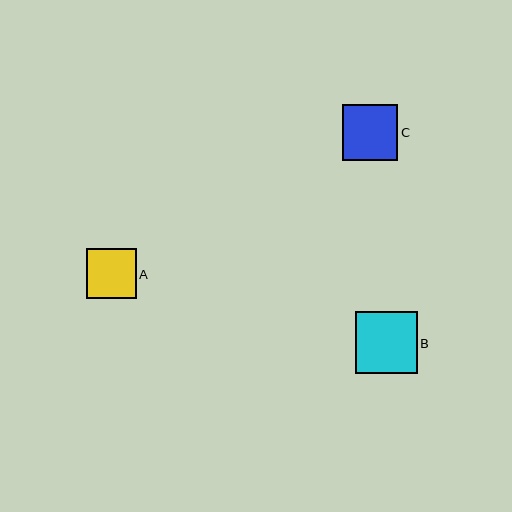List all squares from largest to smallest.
From largest to smallest: B, C, A.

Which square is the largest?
Square B is the largest with a size of approximately 61 pixels.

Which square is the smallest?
Square A is the smallest with a size of approximately 50 pixels.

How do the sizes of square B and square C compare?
Square B and square C are approximately the same size.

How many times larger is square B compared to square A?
Square B is approximately 1.2 times the size of square A.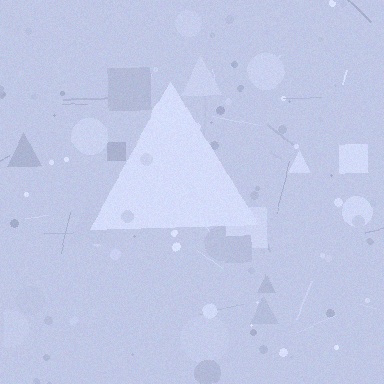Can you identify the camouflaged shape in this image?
The camouflaged shape is a triangle.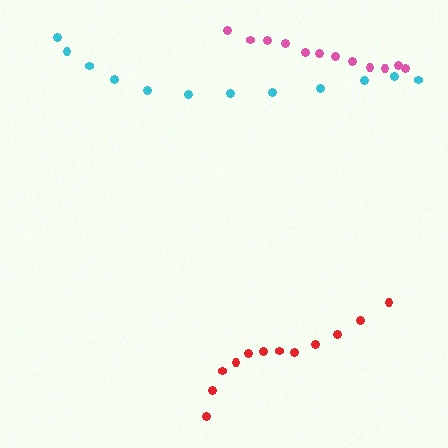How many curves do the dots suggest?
There are 3 distinct paths.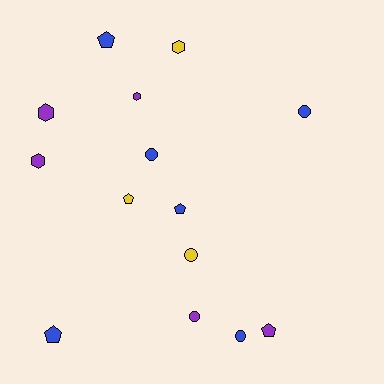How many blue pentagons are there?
There are 3 blue pentagons.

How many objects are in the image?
There are 14 objects.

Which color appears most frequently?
Blue, with 6 objects.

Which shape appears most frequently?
Circle, with 5 objects.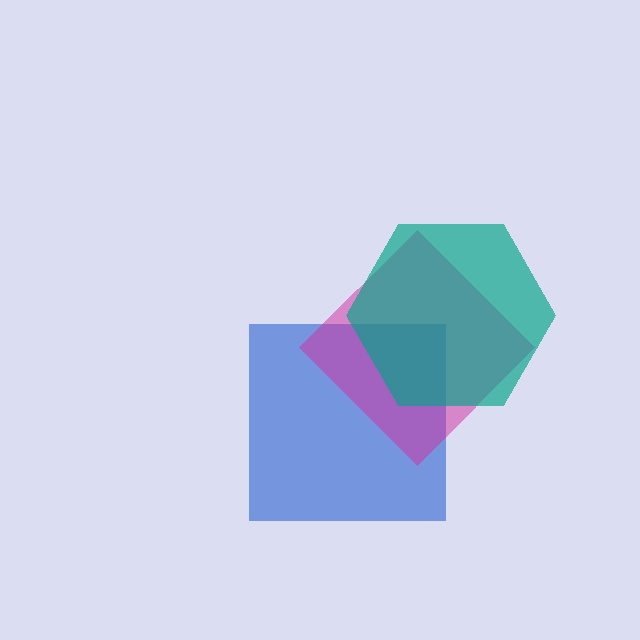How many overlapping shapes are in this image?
There are 3 overlapping shapes in the image.